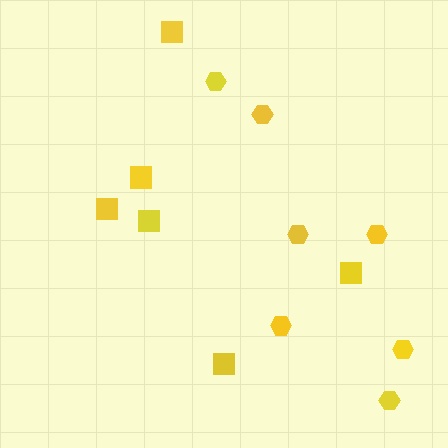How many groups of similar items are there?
There are 2 groups: one group of squares (6) and one group of hexagons (7).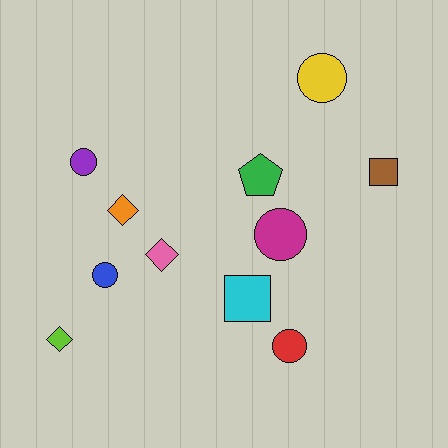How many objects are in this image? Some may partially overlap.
There are 11 objects.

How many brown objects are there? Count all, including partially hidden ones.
There is 1 brown object.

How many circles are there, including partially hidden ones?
There are 5 circles.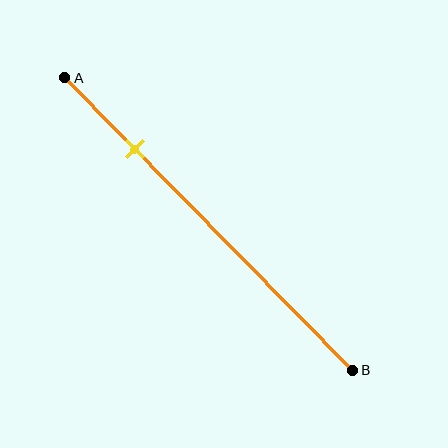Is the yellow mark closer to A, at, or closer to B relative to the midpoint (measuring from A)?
The yellow mark is closer to point A than the midpoint of segment AB.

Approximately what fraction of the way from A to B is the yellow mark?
The yellow mark is approximately 25% of the way from A to B.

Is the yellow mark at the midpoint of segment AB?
No, the mark is at about 25% from A, not at the 50% midpoint.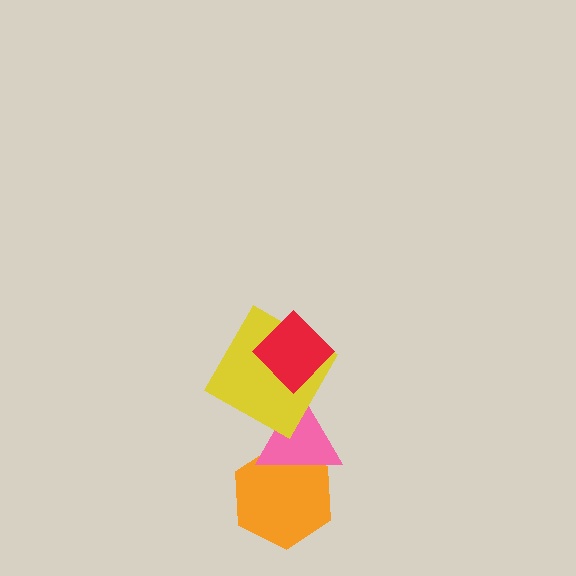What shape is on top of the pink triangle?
The yellow square is on top of the pink triangle.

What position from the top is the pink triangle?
The pink triangle is 3rd from the top.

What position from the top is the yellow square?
The yellow square is 2nd from the top.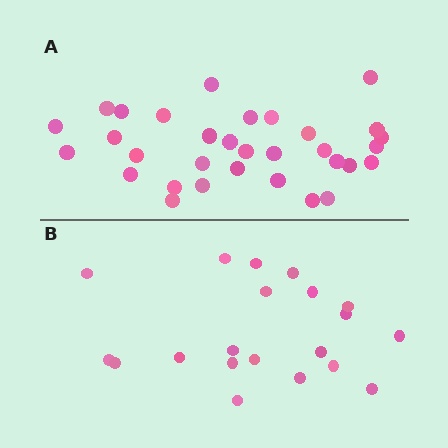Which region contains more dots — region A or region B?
Region A (the top region) has more dots.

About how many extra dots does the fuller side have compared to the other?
Region A has roughly 12 or so more dots than region B.